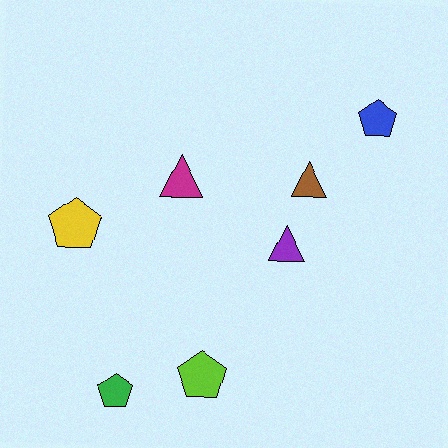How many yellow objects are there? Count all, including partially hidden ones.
There is 1 yellow object.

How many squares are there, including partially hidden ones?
There are no squares.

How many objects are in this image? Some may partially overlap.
There are 7 objects.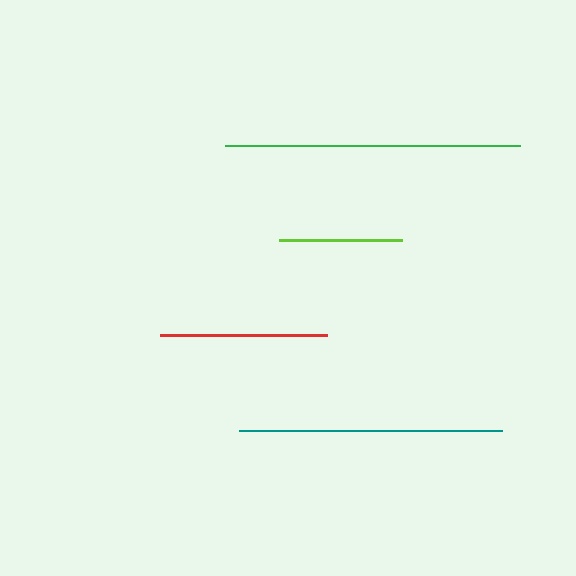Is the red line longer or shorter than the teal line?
The teal line is longer than the red line.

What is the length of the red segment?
The red segment is approximately 167 pixels long.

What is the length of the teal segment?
The teal segment is approximately 263 pixels long.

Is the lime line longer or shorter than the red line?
The red line is longer than the lime line.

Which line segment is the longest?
The green line is the longest at approximately 295 pixels.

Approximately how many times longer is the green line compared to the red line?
The green line is approximately 1.8 times the length of the red line.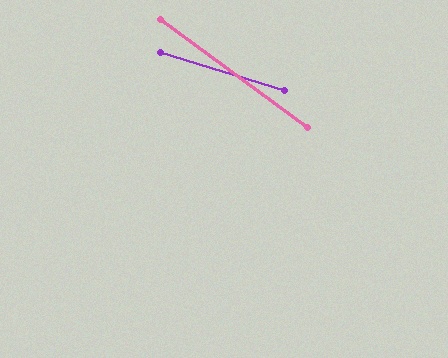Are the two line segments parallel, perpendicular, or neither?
Neither parallel nor perpendicular — they differ by about 19°.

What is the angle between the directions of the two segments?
Approximately 19 degrees.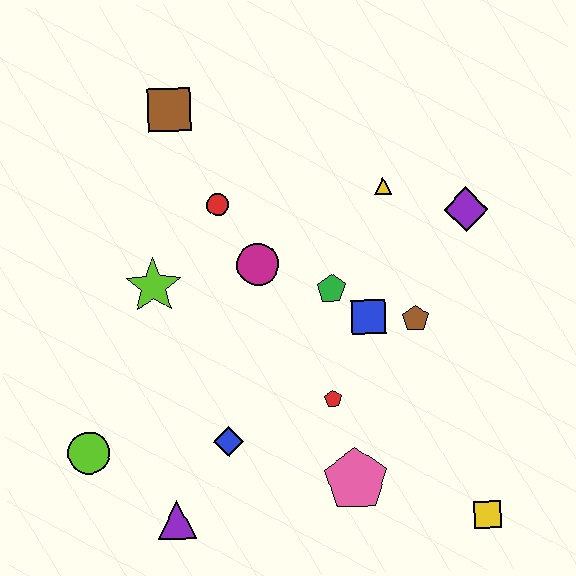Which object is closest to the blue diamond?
The purple triangle is closest to the blue diamond.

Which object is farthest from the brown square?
The yellow square is farthest from the brown square.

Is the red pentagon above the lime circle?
Yes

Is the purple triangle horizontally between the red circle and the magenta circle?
No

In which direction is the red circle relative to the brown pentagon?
The red circle is to the left of the brown pentagon.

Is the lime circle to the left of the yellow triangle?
Yes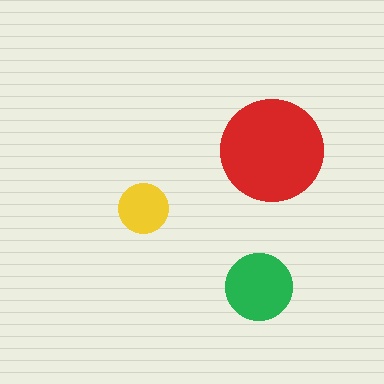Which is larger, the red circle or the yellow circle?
The red one.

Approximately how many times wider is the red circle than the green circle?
About 1.5 times wider.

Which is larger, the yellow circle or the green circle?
The green one.